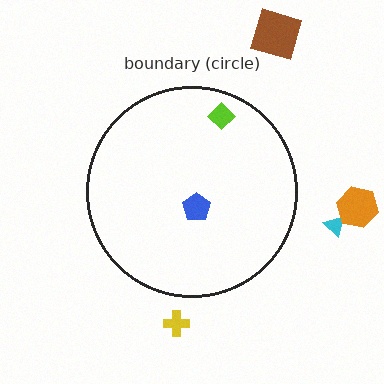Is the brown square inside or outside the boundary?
Outside.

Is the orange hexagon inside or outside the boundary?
Outside.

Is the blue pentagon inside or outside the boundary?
Inside.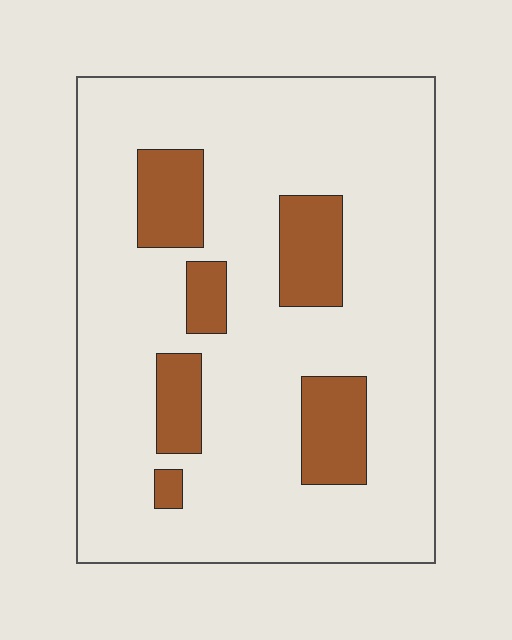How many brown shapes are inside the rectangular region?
6.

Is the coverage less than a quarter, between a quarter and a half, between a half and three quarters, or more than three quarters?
Less than a quarter.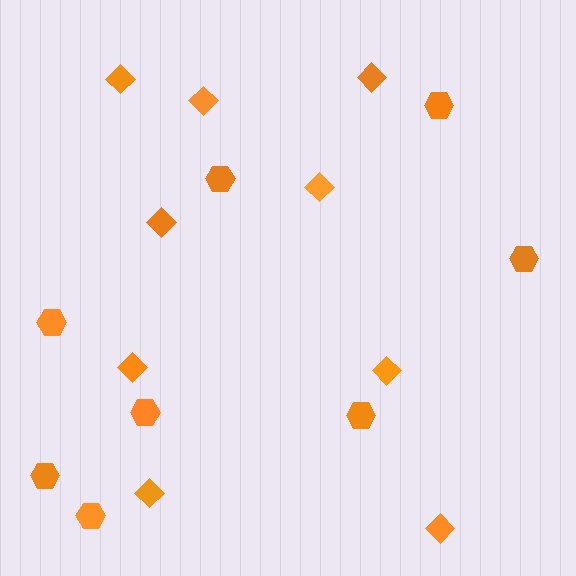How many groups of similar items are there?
There are 2 groups: one group of hexagons (8) and one group of diamonds (9).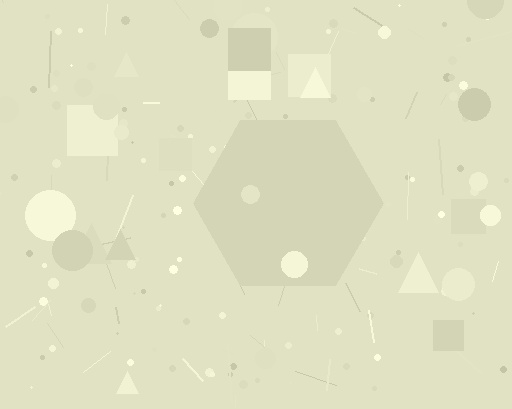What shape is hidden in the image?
A hexagon is hidden in the image.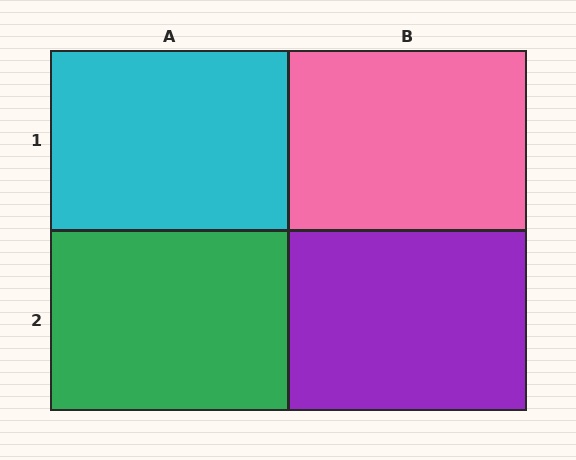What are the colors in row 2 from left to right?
Green, purple.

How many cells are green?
1 cell is green.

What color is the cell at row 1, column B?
Pink.